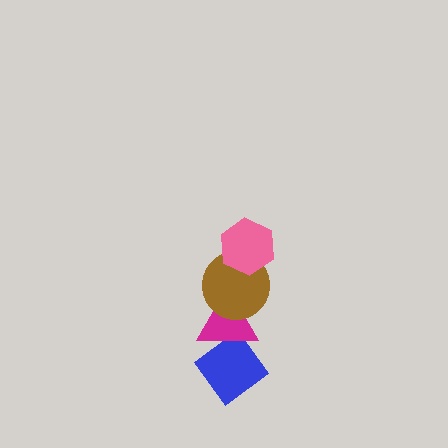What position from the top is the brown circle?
The brown circle is 2nd from the top.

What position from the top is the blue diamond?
The blue diamond is 4th from the top.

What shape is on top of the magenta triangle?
The brown circle is on top of the magenta triangle.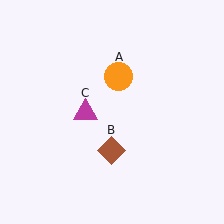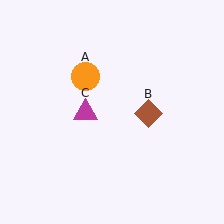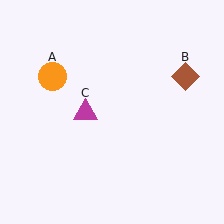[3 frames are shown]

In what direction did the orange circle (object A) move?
The orange circle (object A) moved left.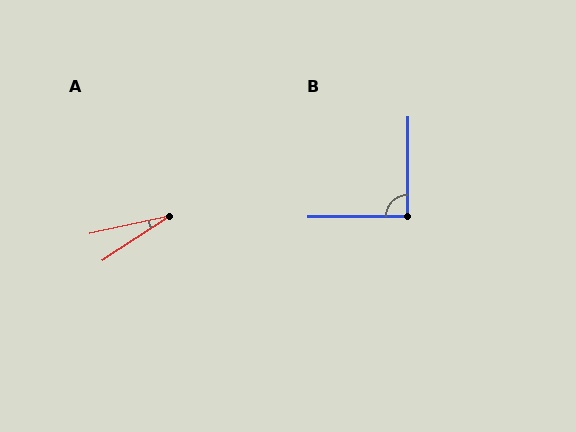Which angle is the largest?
B, at approximately 91 degrees.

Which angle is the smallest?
A, at approximately 21 degrees.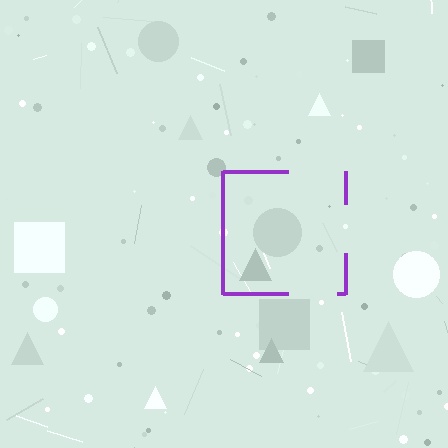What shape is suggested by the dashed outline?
The dashed outline suggests a square.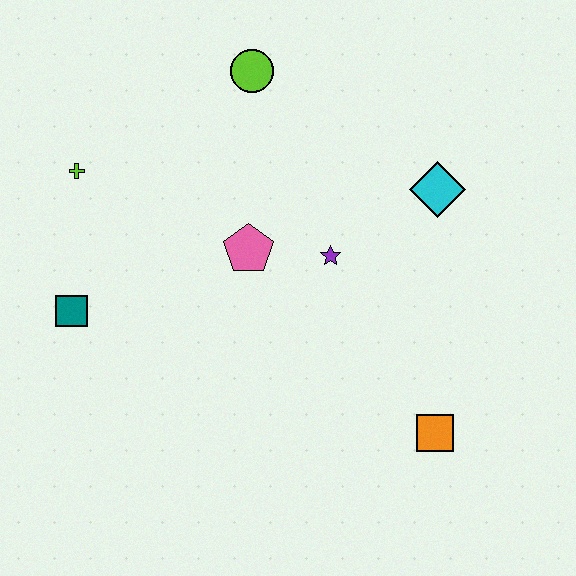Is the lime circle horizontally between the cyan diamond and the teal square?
Yes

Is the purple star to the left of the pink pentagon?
No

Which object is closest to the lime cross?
The teal square is closest to the lime cross.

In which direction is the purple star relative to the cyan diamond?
The purple star is to the left of the cyan diamond.